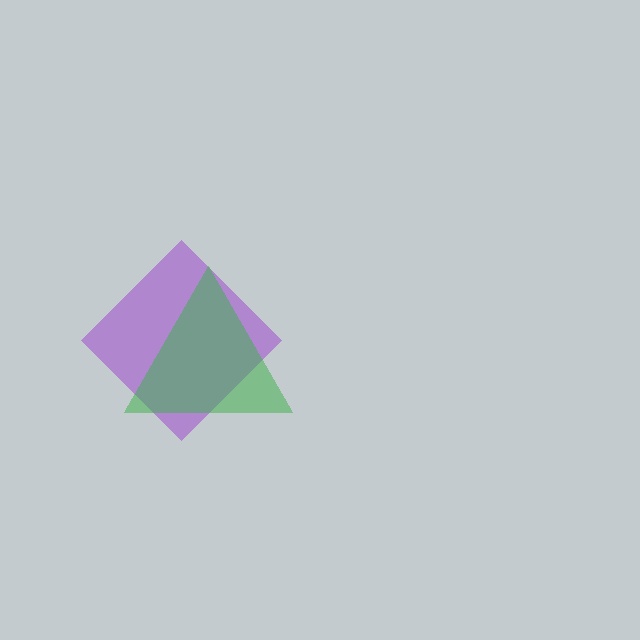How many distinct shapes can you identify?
There are 2 distinct shapes: a purple diamond, a green triangle.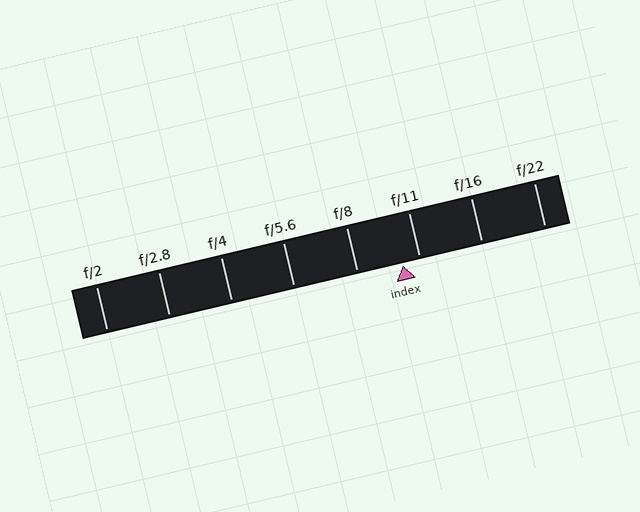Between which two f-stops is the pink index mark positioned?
The index mark is between f/8 and f/11.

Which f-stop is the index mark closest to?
The index mark is closest to f/11.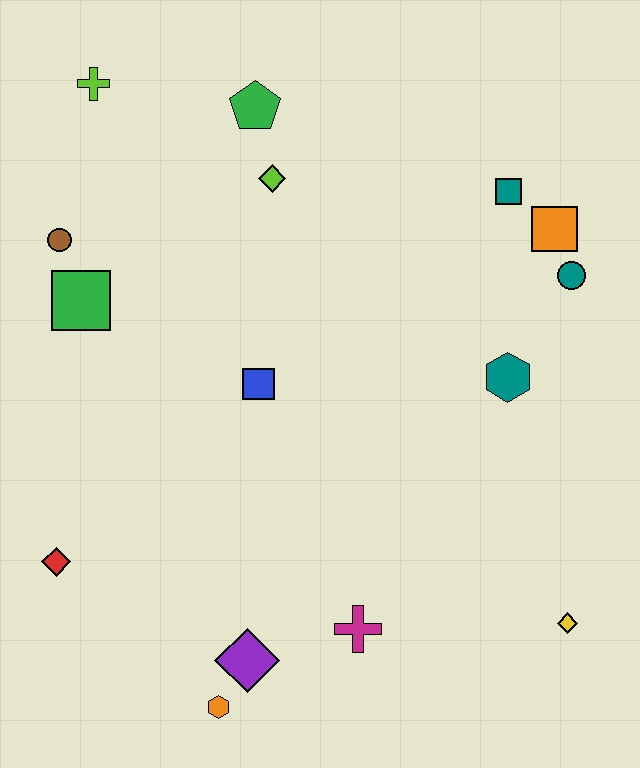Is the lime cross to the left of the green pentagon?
Yes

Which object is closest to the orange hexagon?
The purple diamond is closest to the orange hexagon.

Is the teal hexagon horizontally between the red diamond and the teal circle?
Yes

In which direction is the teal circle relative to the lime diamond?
The teal circle is to the right of the lime diamond.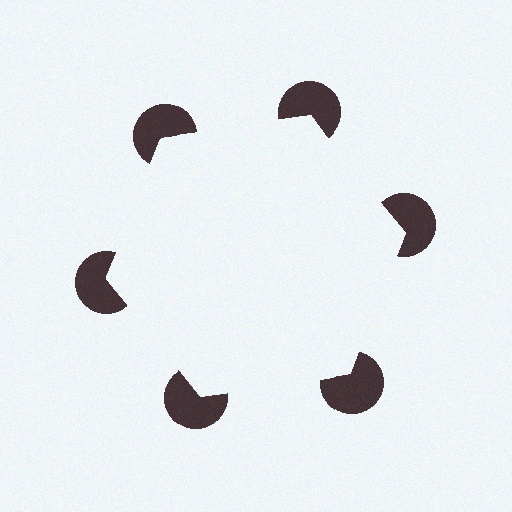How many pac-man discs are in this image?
There are 6 — one at each vertex of the illusory hexagon.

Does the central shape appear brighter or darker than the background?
It typically appears slightly brighter than the background, even though no actual brightness change is drawn.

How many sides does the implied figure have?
6 sides.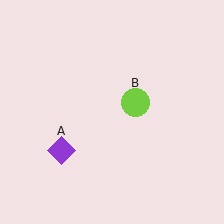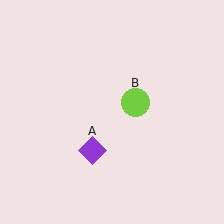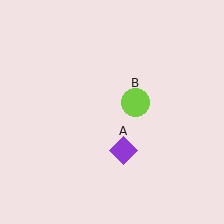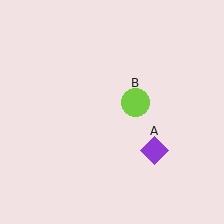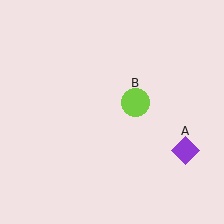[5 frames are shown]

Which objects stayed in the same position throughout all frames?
Lime circle (object B) remained stationary.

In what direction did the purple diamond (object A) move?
The purple diamond (object A) moved right.